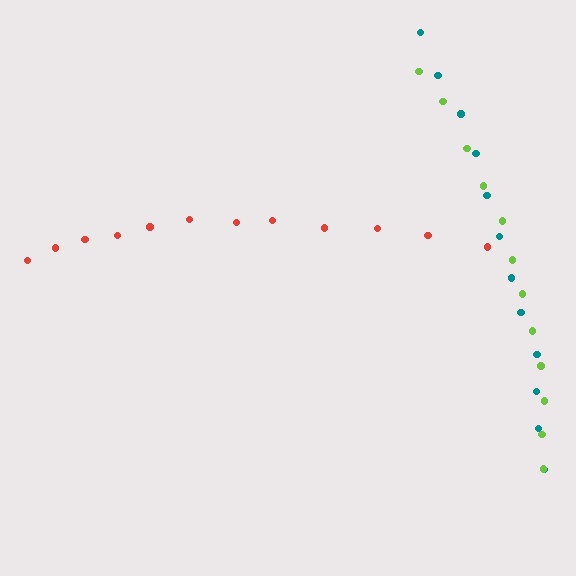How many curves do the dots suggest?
There are 3 distinct paths.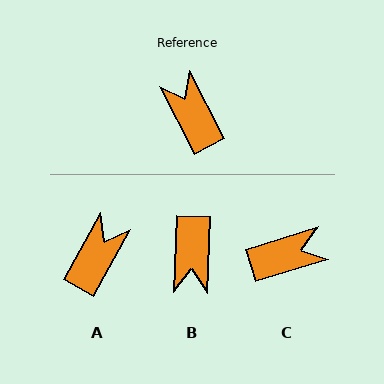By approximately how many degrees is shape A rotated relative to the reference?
Approximately 56 degrees clockwise.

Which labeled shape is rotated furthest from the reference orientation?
B, about 151 degrees away.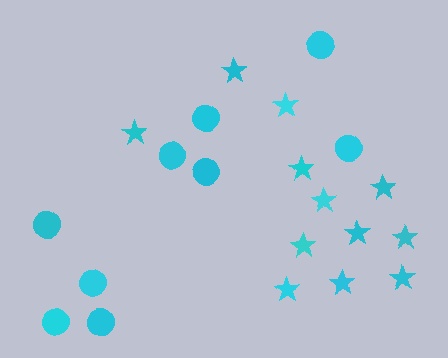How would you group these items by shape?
There are 2 groups: one group of stars (12) and one group of circles (9).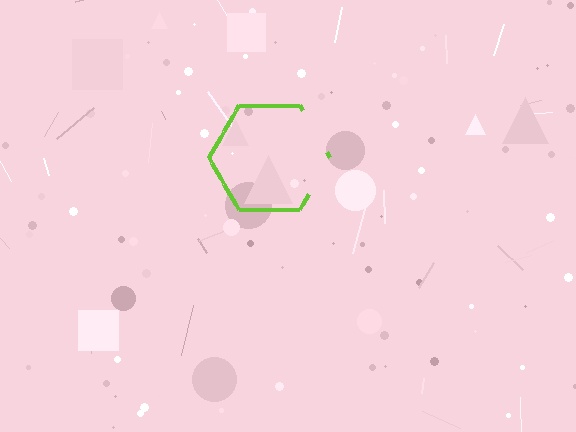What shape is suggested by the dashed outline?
The dashed outline suggests a hexagon.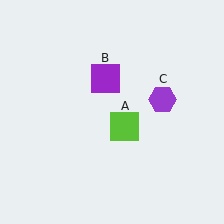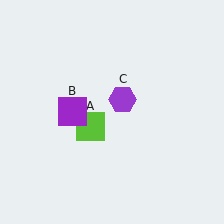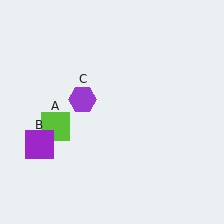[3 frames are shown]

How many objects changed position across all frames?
3 objects changed position: lime square (object A), purple square (object B), purple hexagon (object C).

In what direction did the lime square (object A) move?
The lime square (object A) moved left.